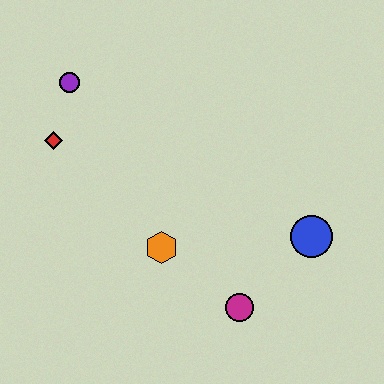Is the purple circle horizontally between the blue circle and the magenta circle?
No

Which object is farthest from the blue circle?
The purple circle is farthest from the blue circle.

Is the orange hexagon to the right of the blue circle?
No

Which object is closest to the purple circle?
The red diamond is closest to the purple circle.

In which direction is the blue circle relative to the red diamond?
The blue circle is to the right of the red diamond.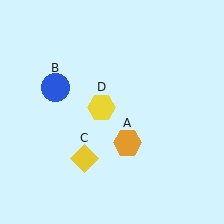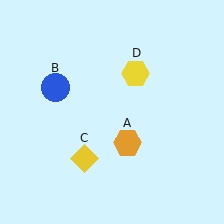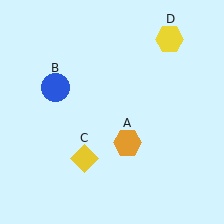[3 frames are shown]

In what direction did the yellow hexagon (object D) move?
The yellow hexagon (object D) moved up and to the right.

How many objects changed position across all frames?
1 object changed position: yellow hexagon (object D).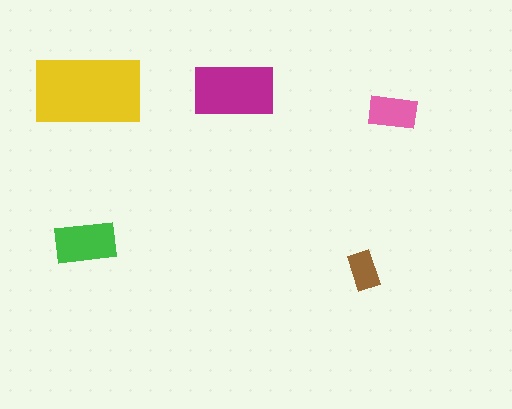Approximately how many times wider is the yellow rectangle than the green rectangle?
About 2 times wider.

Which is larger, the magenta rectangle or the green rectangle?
The magenta one.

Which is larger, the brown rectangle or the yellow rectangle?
The yellow one.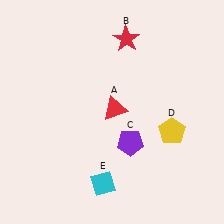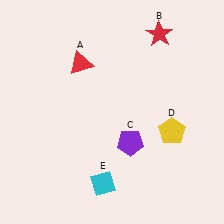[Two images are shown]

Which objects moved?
The objects that moved are: the red triangle (A), the red star (B).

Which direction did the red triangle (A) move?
The red triangle (A) moved up.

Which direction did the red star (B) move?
The red star (B) moved right.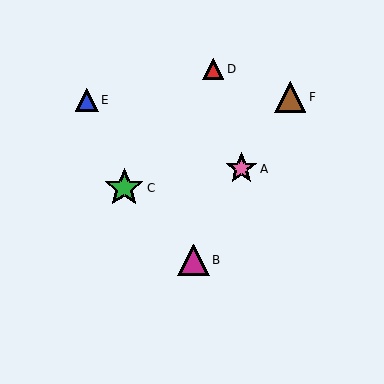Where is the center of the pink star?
The center of the pink star is at (241, 169).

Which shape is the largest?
The green star (labeled C) is the largest.